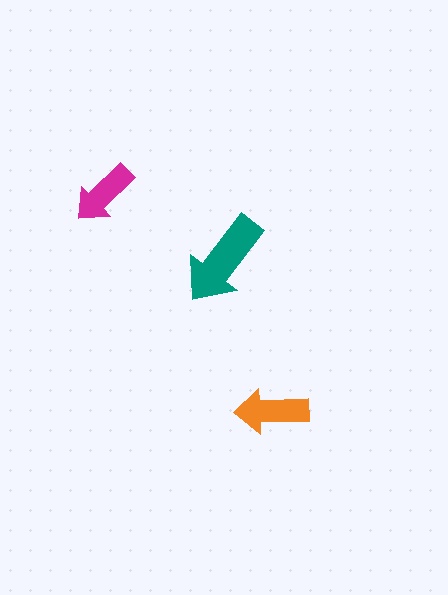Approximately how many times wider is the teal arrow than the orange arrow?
About 1.5 times wider.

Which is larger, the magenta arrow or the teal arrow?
The teal one.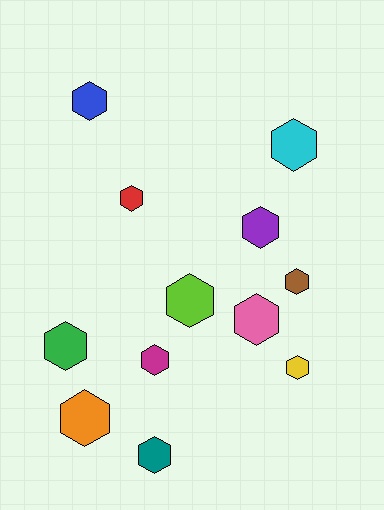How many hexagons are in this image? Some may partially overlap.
There are 12 hexagons.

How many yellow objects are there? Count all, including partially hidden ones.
There is 1 yellow object.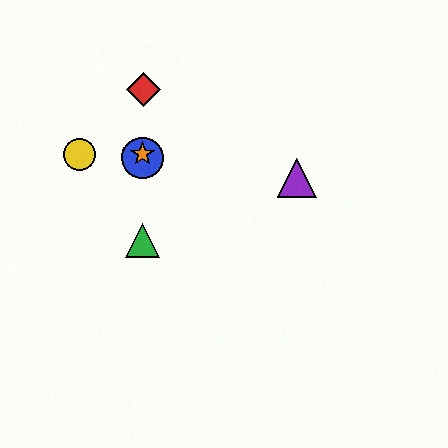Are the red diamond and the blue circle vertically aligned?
Yes, both are at x≈143.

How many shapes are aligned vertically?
4 shapes (the red diamond, the blue circle, the green triangle, the orange star) are aligned vertically.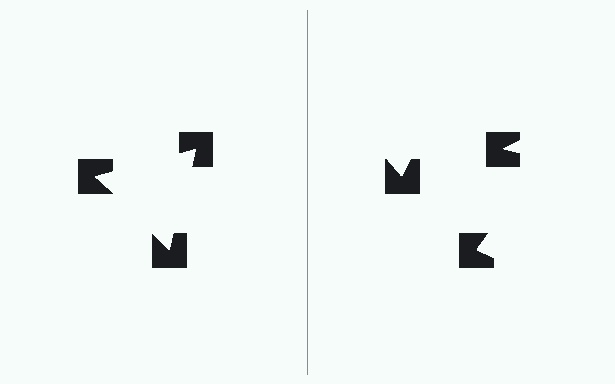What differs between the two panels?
The notched squares are positioned identically on both sides; only the wedge orientations differ. On the left they align to a triangle; on the right they are misaligned.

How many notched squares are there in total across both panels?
6 — 3 on each side.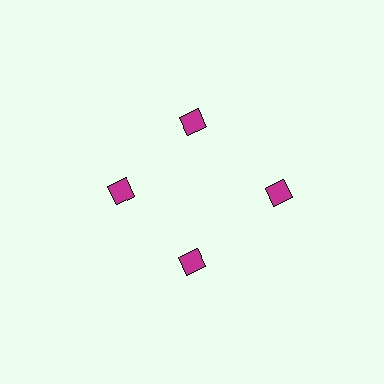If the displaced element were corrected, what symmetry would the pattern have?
It would have 4-fold rotational symmetry — the pattern would map onto itself every 90 degrees.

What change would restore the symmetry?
The symmetry would be restored by moving it inward, back onto the ring so that all 4 squares sit at equal angles and equal distance from the center.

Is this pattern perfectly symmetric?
No. The 4 magenta squares are arranged in a ring, but one element near the 3 o'clock position is pushed outward from the center, breaking the 4-fold rotational symmetry.